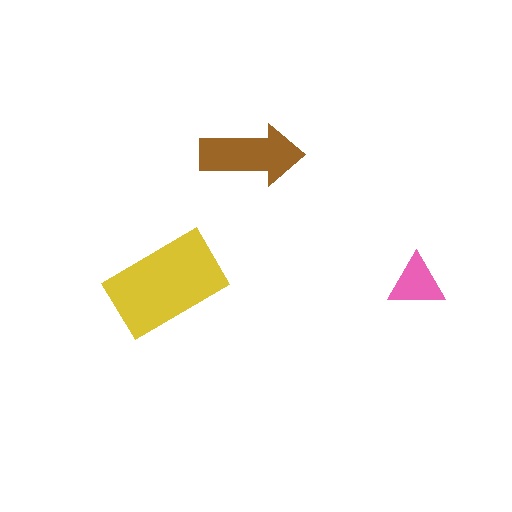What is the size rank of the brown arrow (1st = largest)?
2nd.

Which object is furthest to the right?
The pink triangle is rightmost.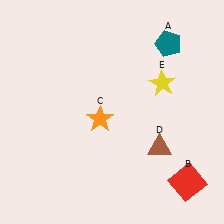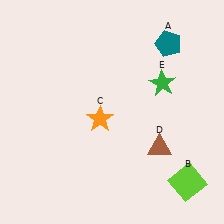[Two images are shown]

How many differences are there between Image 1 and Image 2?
There are 2 differences between the two images.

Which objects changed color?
B changed from red to lime. E changed from yellow to green.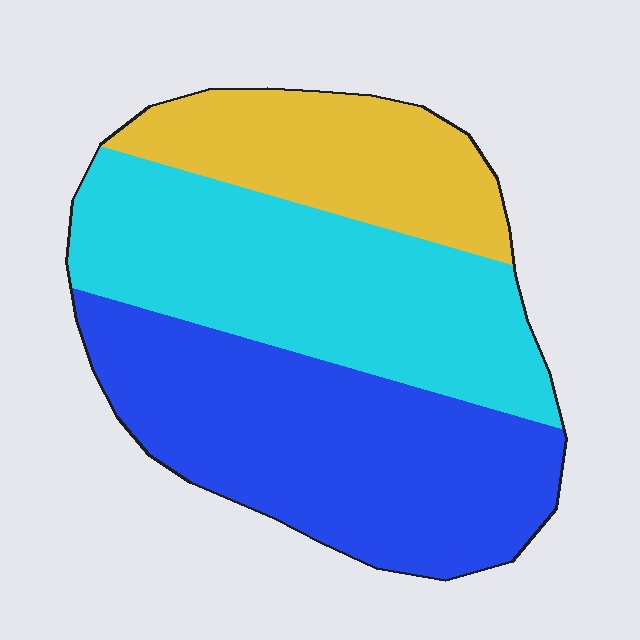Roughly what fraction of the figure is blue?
Blue covers 41% of the figure.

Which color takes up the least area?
Yellow, at roughly 20%.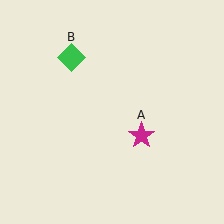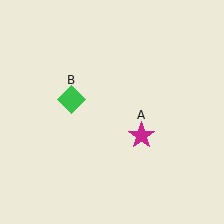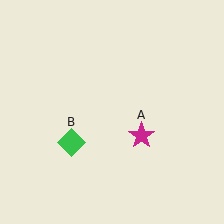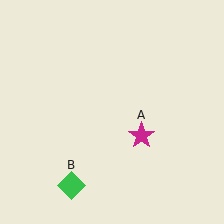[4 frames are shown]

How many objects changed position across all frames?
1 object changed position: green diamond (object B).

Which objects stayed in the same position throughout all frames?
Magenta star (object A) remained stationary.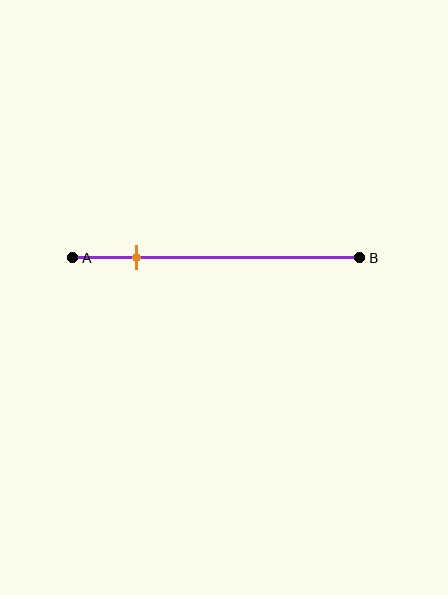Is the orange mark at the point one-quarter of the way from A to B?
Yes, the mark is approximately at the one-quarter point.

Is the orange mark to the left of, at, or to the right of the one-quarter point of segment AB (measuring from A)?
The orange mark is approximately at the one-quarter point of segment AB.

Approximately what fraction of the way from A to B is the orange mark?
The orange mark is approximately 20% of the way from A to B.